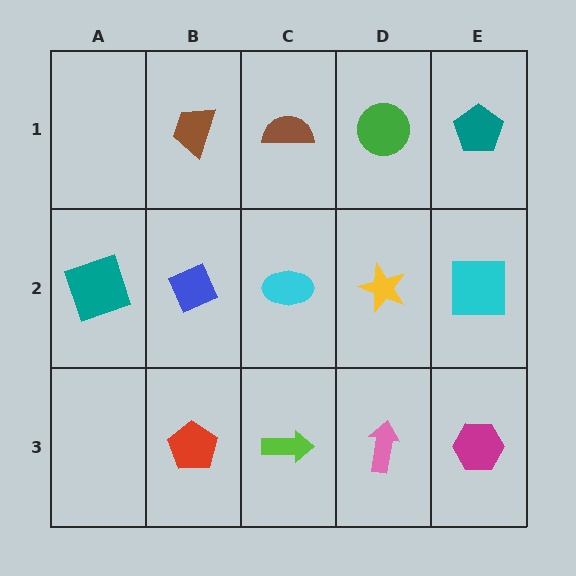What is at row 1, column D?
A green circle.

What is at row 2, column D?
A yellow star.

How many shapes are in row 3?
4 shapes.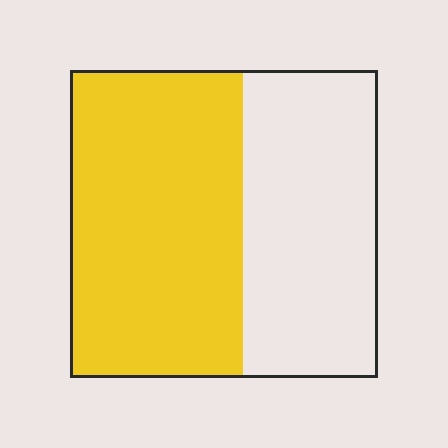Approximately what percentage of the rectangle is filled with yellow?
Approximately 55%.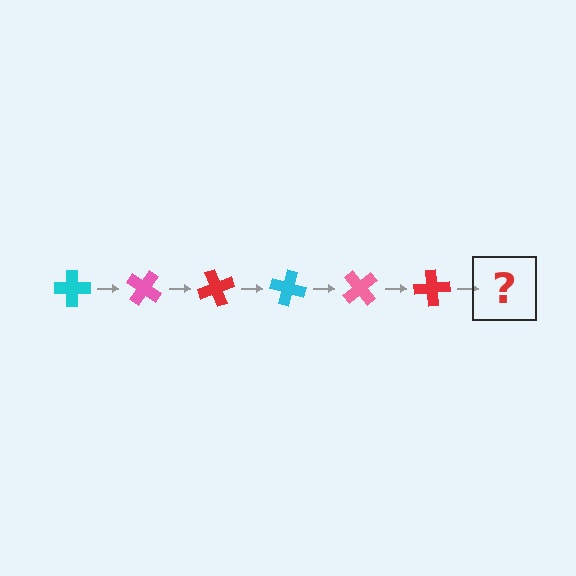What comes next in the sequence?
The next element should be a cyan cross, rotated 210 degrees from the start.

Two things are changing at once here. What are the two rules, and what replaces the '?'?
The two rules are that it rotates 35 degrees each step and the color cycles through cyan, pink, and red. The '?' should be a cyan cross, rotated 210 degrees from the start.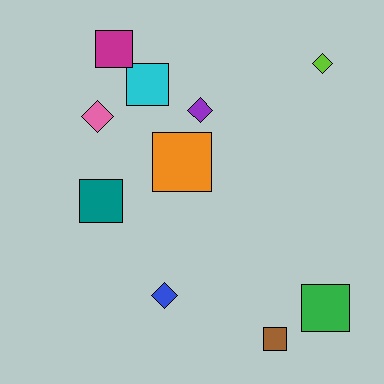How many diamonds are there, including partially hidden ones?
There are 4 diamonds.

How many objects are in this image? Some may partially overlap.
There are 10 objects.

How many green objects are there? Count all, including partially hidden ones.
There is 1 green object.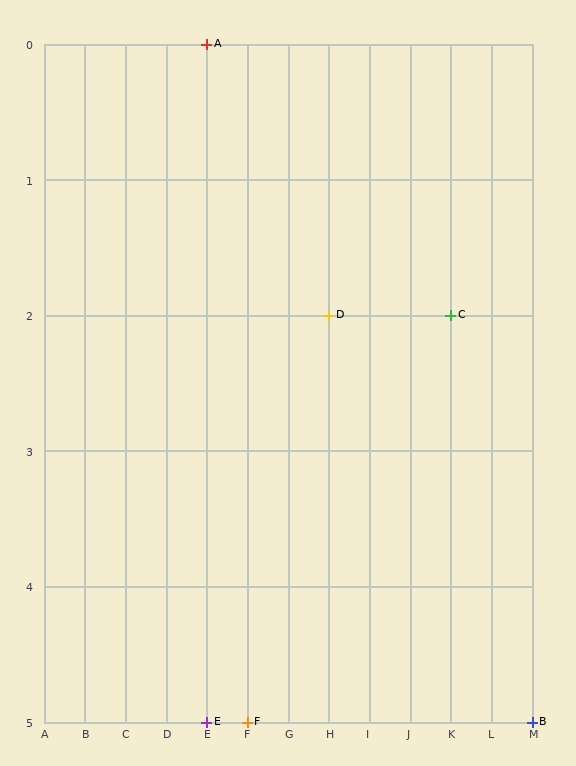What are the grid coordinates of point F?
Point F is at grid coordinates (F, 5).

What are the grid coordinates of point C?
Point C is at grid coordinates (K, 2).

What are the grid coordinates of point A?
Point A is at grid coordinates (E, 0).